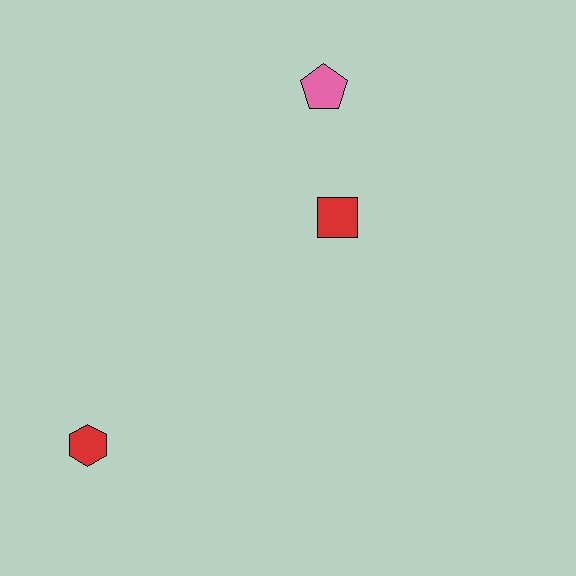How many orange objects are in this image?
There are no orange objects.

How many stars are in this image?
There are no stars.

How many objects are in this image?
There are 3 objects.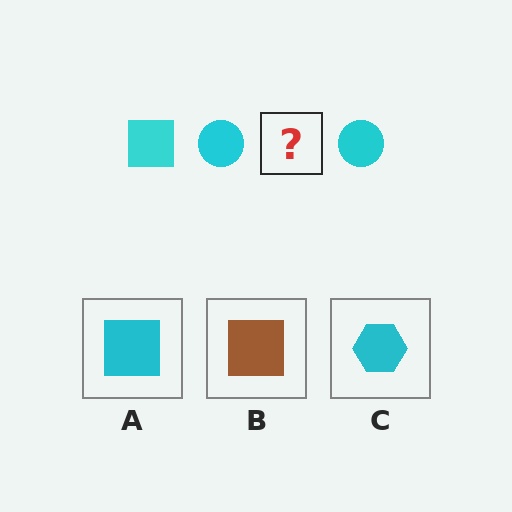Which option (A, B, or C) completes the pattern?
A.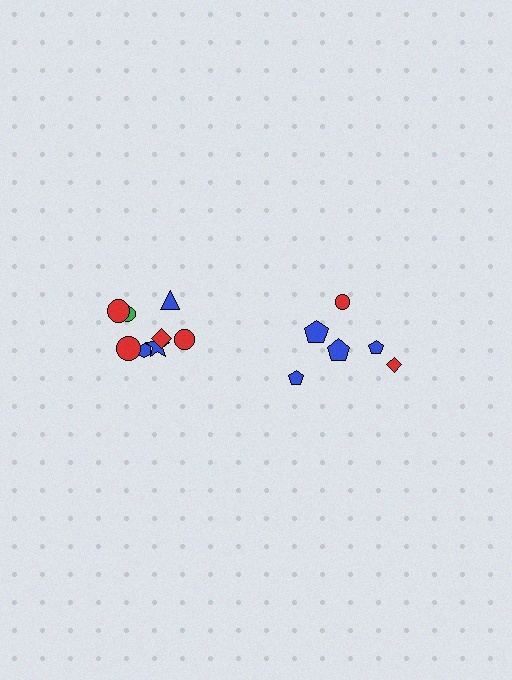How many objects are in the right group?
There are 6 objects.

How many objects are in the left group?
There are 8 objects.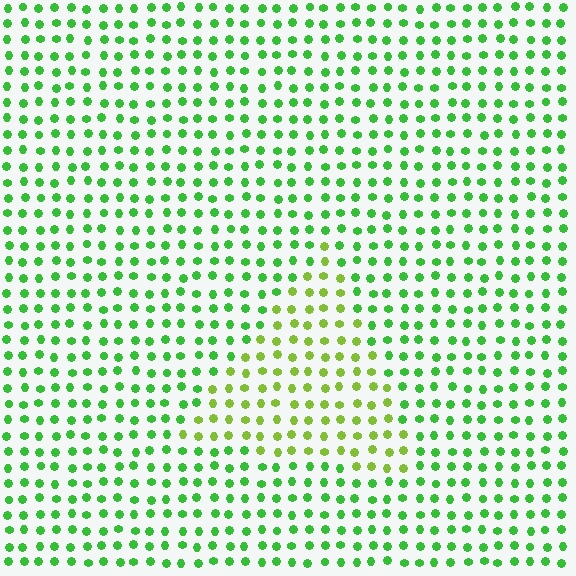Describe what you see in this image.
The image is filled with small green elements in a uniform arrangement. A triangle-shaped region is visible where the elements are tinted to a slightly different hue, forming a subtle color boundary.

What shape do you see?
I see a triangle.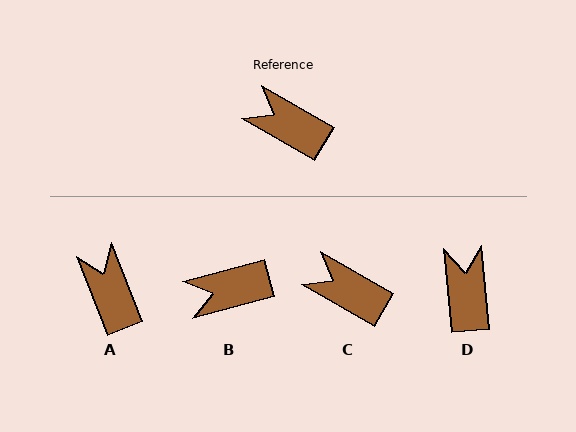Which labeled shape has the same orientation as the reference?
C.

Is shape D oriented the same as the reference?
No, it is off by about 55 degrees.